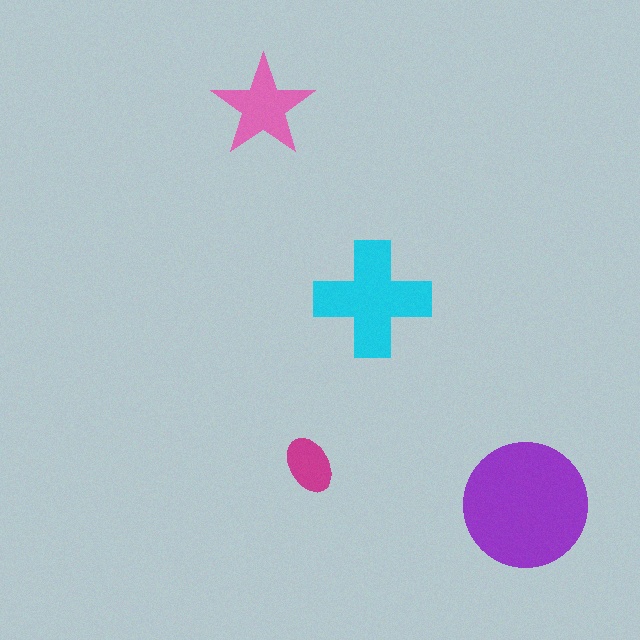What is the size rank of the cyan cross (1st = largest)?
2nd.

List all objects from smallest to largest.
The magenta ellipse, the pink star, the cyan cross, the purple circle.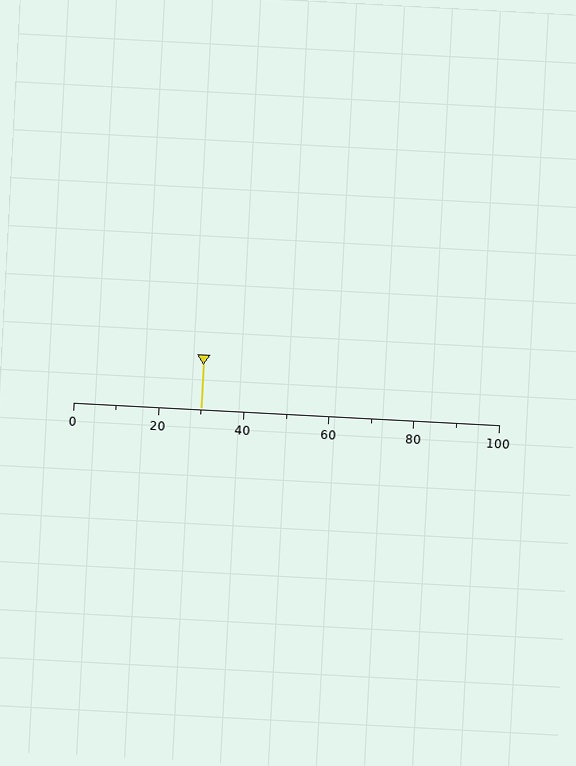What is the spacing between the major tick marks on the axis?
The major ticks are spaced 20 apart.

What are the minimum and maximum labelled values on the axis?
The axis runs from 0 to 100.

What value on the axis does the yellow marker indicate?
The marker indicates approximately 30.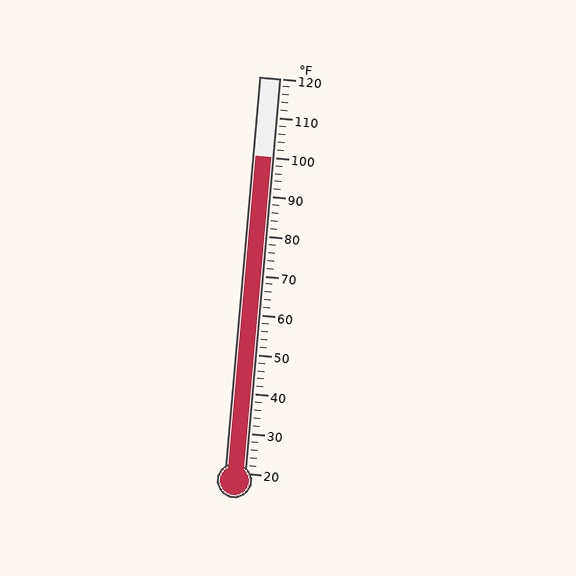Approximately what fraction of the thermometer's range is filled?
The thermometer is filled to approximately 80% of its range.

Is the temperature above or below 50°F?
The temperature is above 50°F.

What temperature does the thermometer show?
The thermometer shows approximately 100°F.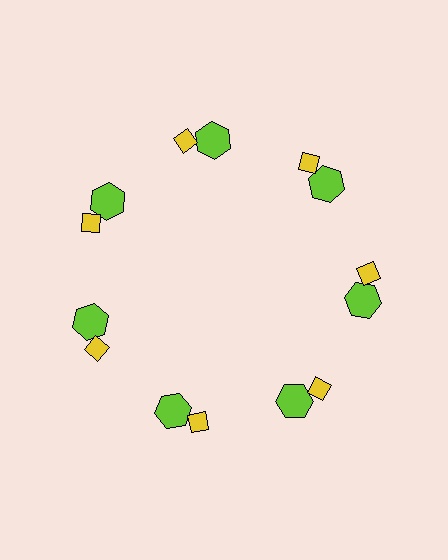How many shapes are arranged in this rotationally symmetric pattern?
There are 14 shapes, arranged in 7 groups of 2.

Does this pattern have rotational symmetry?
Yes, this pattern has 7-fold rotational symmetry. It looks the same after rotating 51 degrees around the center.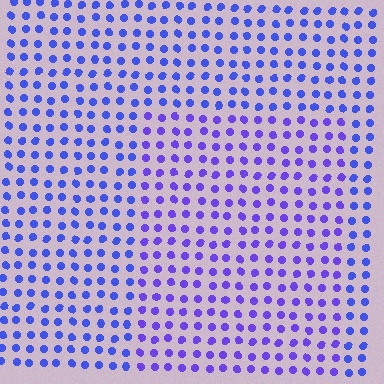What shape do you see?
I see a rectangle.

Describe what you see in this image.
The image is filled with small blue elements in a uniform arrangement. A rectangle-shaped region is visible where the elements are tinted to a slightly different hue, forming a subtle color boundary.